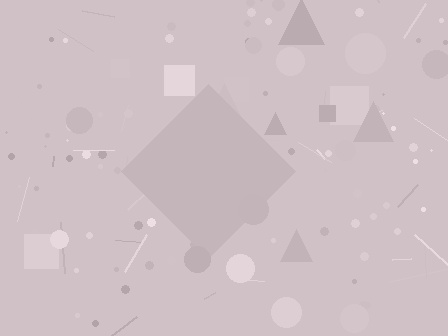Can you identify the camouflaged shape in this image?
The camouflaged shape is a diamond.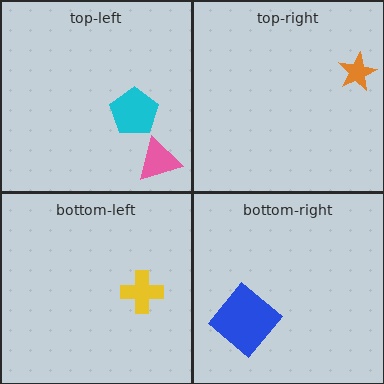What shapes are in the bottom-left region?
The yellow cross.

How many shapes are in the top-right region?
1.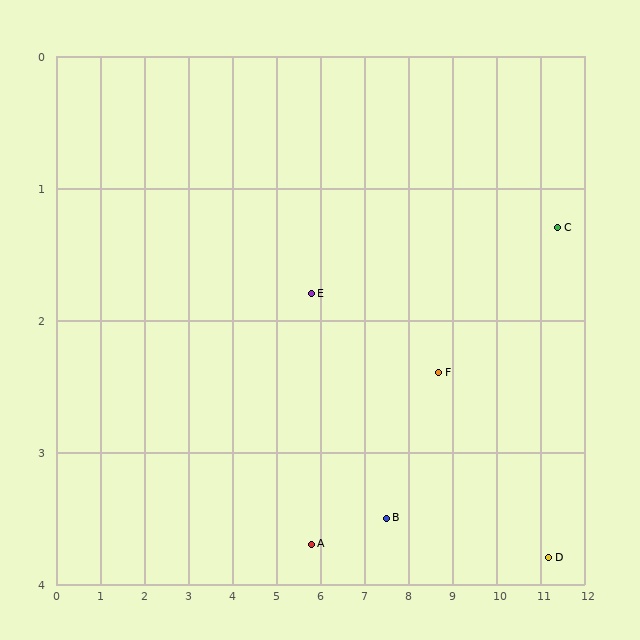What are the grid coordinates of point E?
Point E is at approximately (5.8, 1.8).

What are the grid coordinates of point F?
Point F is at approximately (8.7, 2.4).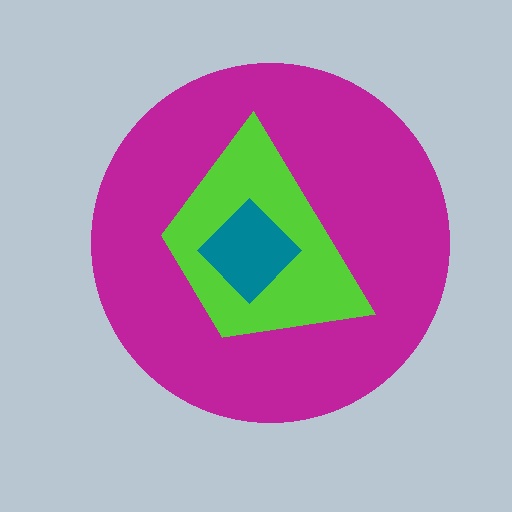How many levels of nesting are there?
3.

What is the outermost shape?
The magenta circle.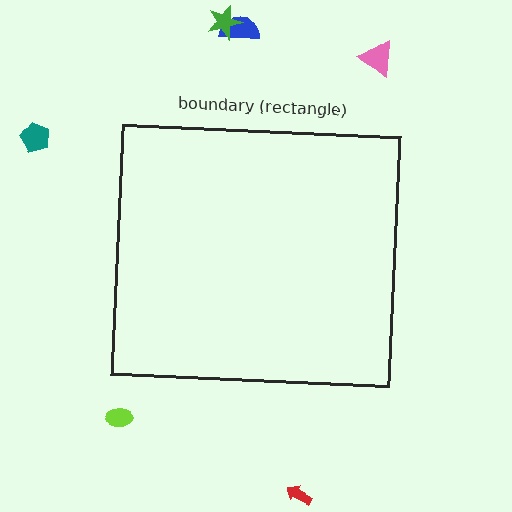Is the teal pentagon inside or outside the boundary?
Outside.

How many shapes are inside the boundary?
0 inside, 6 outside.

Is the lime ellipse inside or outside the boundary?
Outside.